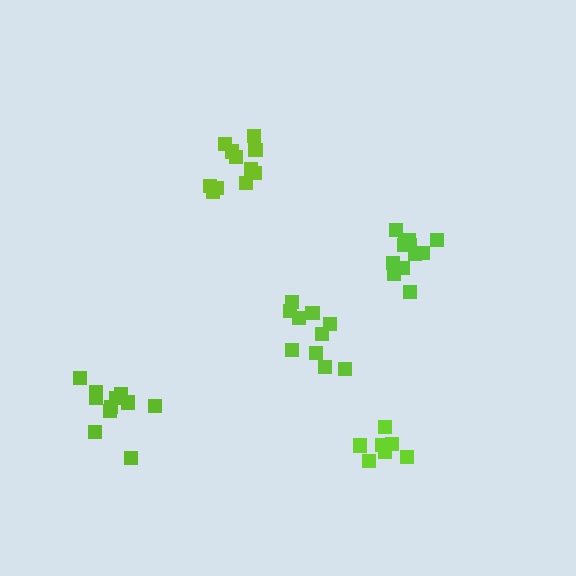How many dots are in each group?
Group 1: 12 dots, Group 2: 11 dots, Group 3: 8 dots, Group 4: 12 dots, Group 5: 10 dots (53 total).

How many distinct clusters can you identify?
There are 5 distinct clusters.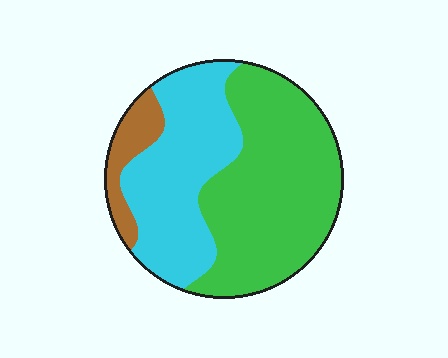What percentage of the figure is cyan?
Cyan takes up between a third and a half of the figure.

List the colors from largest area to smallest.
From largest to smallest: green, cyan, brown.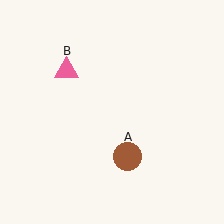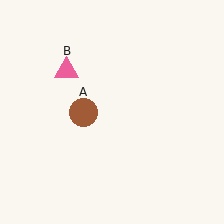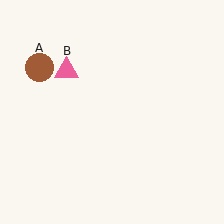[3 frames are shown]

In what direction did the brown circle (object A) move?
The brown circle (object A) moved up and to the left.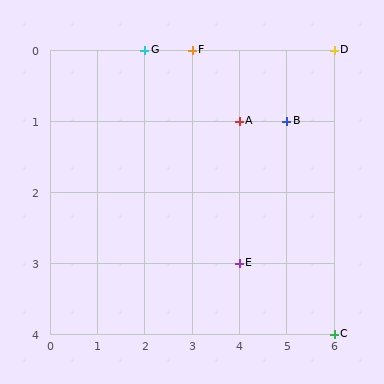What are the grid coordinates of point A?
Point A is at grid coordinates (4, 1).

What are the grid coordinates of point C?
Point C is at grid coordinates (6, 4).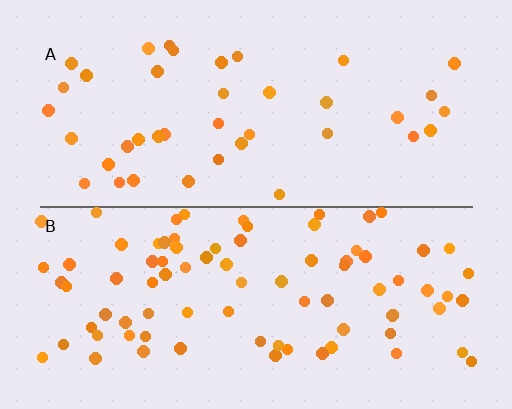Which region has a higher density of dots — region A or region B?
B (the bottom).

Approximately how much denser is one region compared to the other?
Approximately 2.1× — region B over region A.